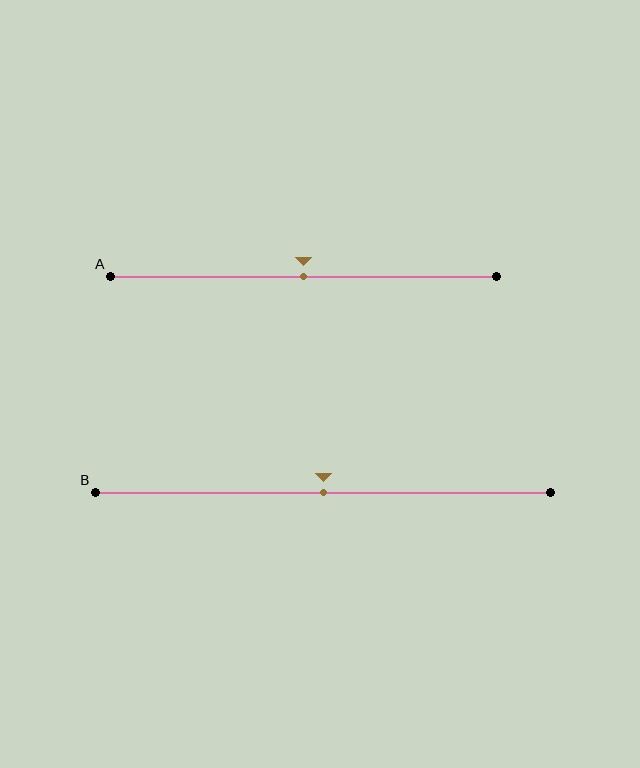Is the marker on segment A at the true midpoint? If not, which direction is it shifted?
Yes, the marker on segment A is at the true midpoint.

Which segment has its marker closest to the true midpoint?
Segment A has its marker closest to the true midpoint.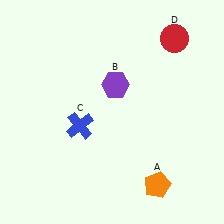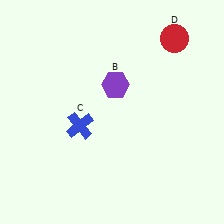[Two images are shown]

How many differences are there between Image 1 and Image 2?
There is 1 difference between the two images.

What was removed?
The orange pentagon (A) was removed in Image 2.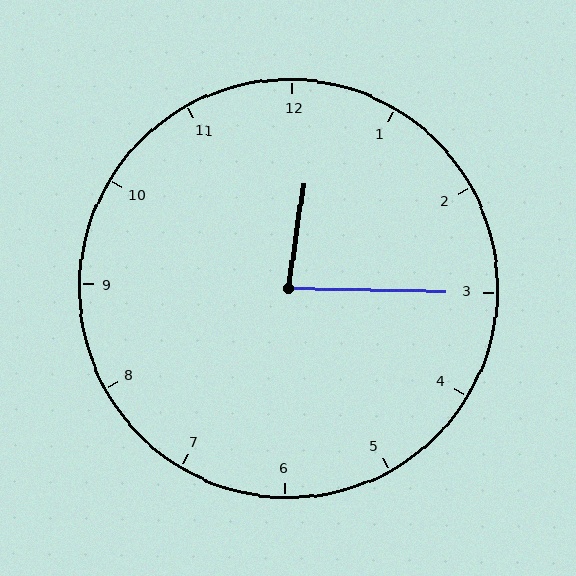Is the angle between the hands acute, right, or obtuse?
It is acute.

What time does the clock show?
12:15.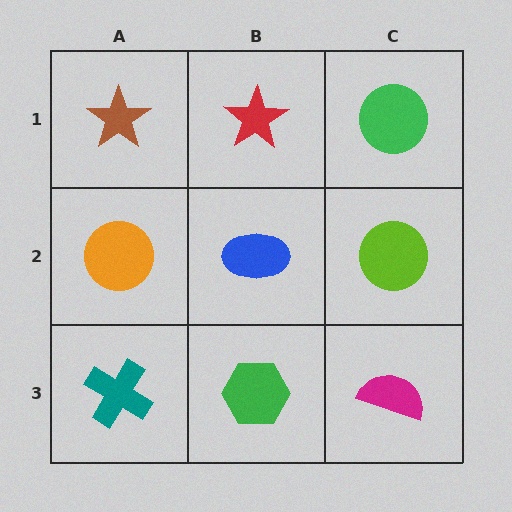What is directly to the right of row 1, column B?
A green circle.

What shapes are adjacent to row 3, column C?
A lime circle (row 2, column C), a green hexagon (row 3, column B).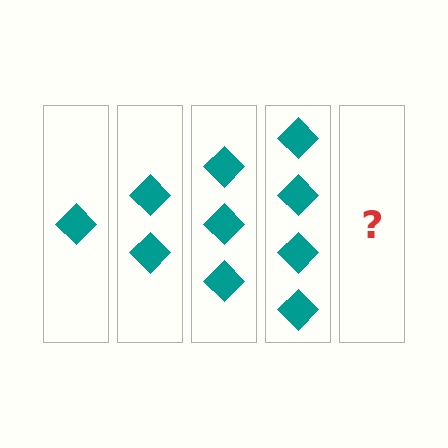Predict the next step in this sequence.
The next step is 5 diamonds.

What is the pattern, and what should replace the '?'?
The pattern is that each step adds one more diamond. The '?' should be 5 diamonds.